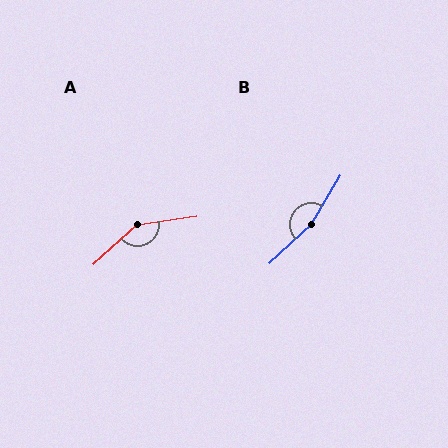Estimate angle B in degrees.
Approximately 164 degrees.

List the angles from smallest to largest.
A (146°), B (164°).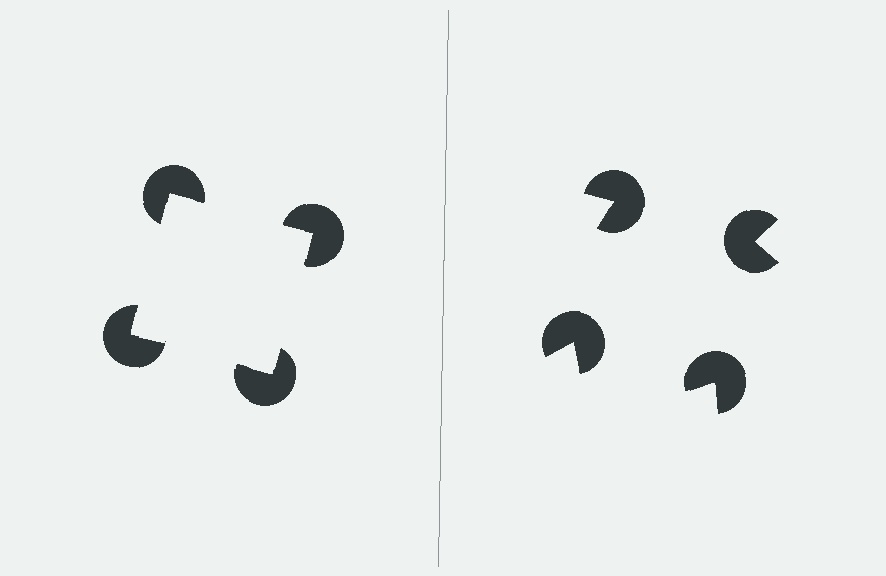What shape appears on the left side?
An illusory square.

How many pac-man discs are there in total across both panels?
8 — 4 on each side.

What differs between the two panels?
The pac-man discs are positioned identically on both sides; only the wedge orientations differ. On the left they align to a square; on the right they are misaligned.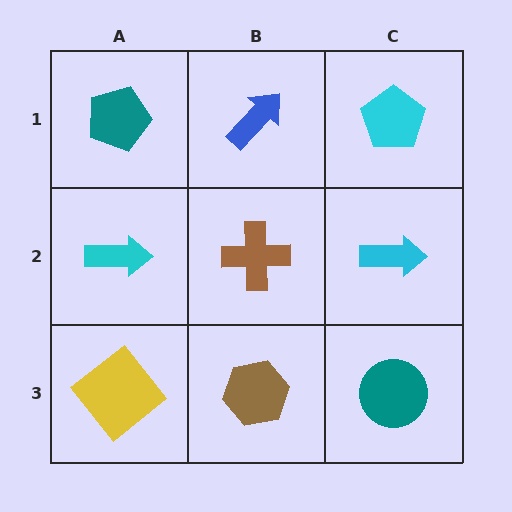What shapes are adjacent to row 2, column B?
A blue arrow (row 1, column B), a brown hexagon (row 3, column B), a cyan arrow (row 2, column A), a cyan arrow (row 2, column C).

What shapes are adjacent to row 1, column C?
A cyan arrow (row 2, column C), a blue arrow (row 1, column B).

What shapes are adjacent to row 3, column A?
A cyan arrow (row 2, column A), a brown hexagon (row 3, column B).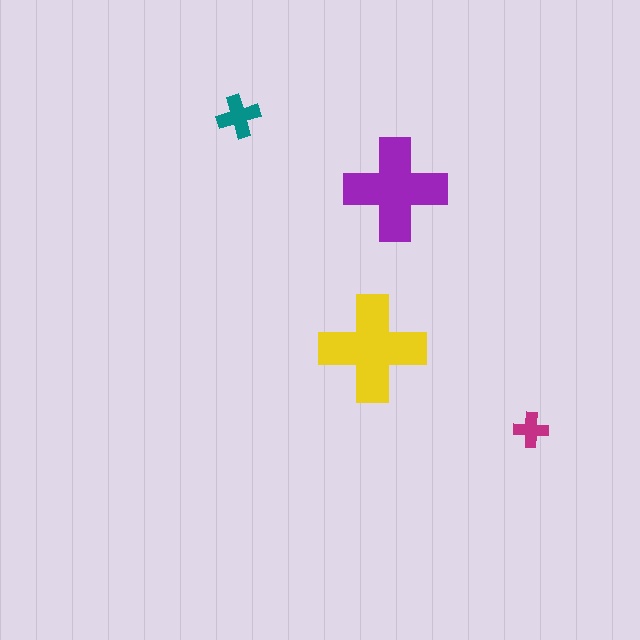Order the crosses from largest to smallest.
the yellow one, the purple one, the teal one, the magenta one.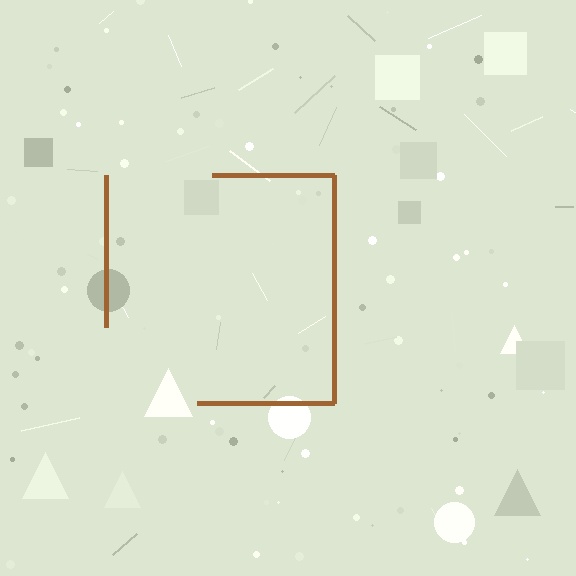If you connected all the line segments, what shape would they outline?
They would outline a square.